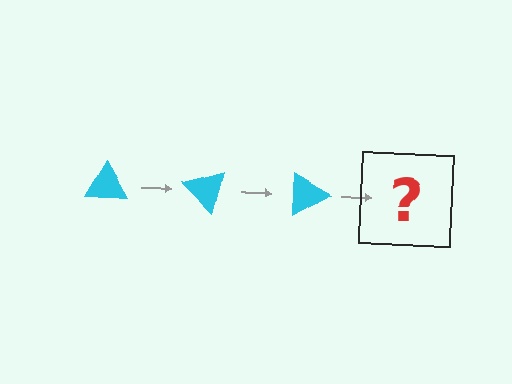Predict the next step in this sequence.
The next step is a cyan triangle rotated 135 degrees.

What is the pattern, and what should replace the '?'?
The pattern is that the triangle rotates 45 degrees each step. The '?' should be a cyan triangle rotated 135 degrees.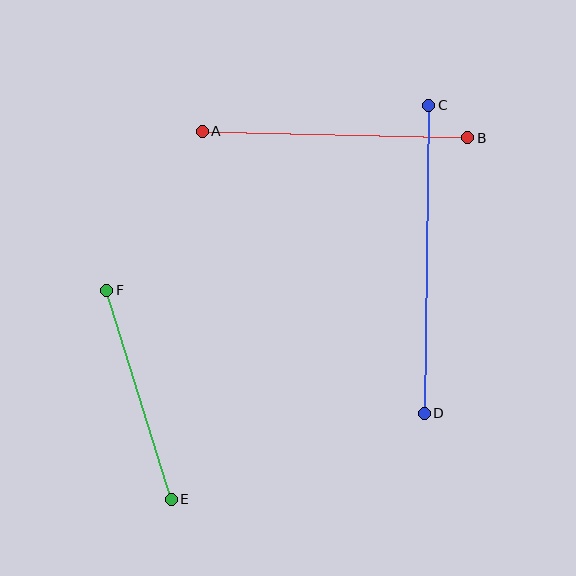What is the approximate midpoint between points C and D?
The midpoint is at approximately (427, 259) pixels.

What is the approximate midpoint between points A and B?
The midpoint is at approximately (335, 135) pixels.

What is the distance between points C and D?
The distance is approximately 308 pixels.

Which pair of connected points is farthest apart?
Points C and D are farthest apart.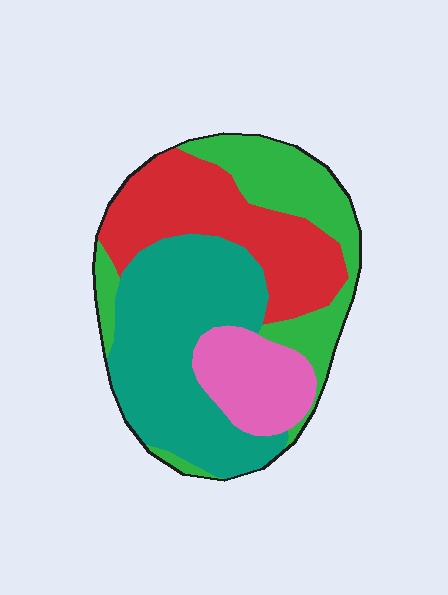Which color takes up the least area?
Pink, at roughly 15%.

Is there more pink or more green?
Green.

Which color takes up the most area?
Teal, at roughly 35%.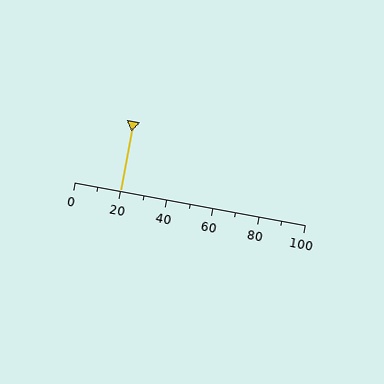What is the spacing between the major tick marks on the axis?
The major ticks are spaced 20 apart.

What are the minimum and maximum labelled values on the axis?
The axis runs from 0 to 100.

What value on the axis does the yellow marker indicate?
The marker indicates approximately 20.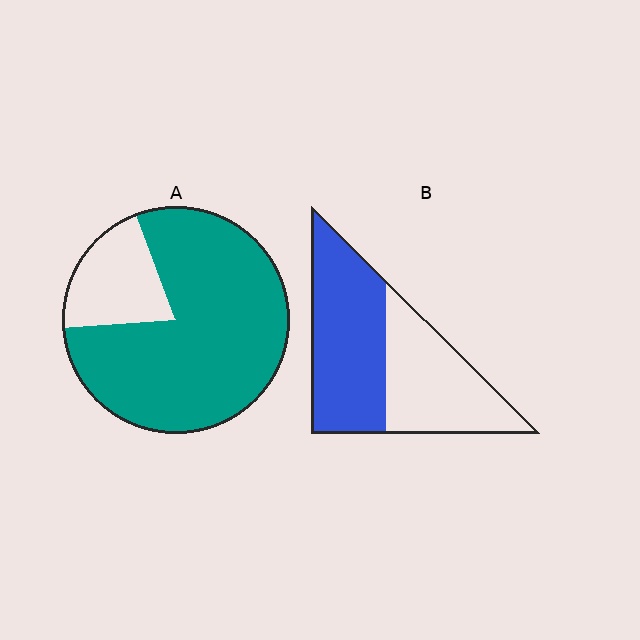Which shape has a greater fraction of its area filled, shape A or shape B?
Shape A.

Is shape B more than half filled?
Yes.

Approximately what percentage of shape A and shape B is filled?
A is approximately 80% and B is approximately 55%.